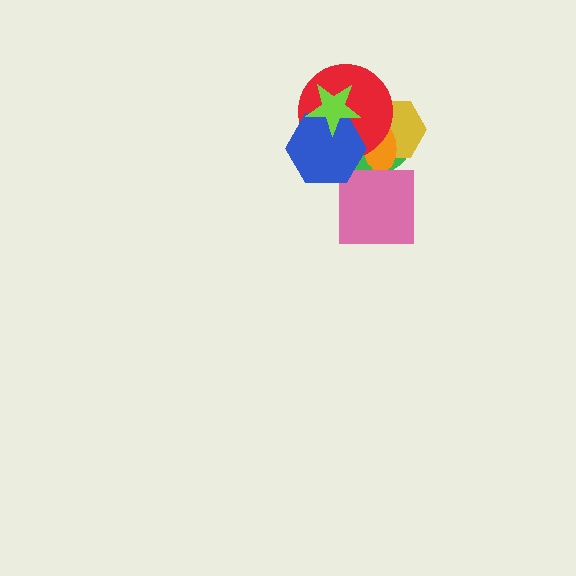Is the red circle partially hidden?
Yes, it is partially covered by another shape.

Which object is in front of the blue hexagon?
The lime star is in front of the blue hexagon.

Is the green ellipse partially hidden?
Yes, it is partially covered by another shape.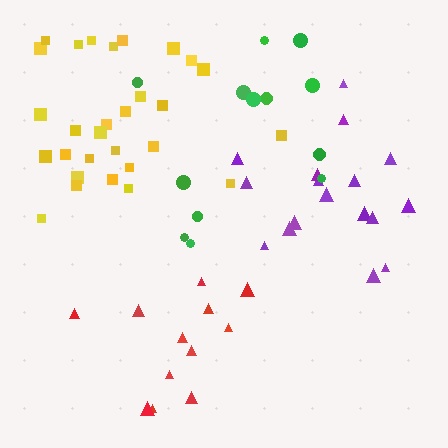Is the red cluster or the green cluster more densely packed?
Red.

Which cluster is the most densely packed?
Yellow.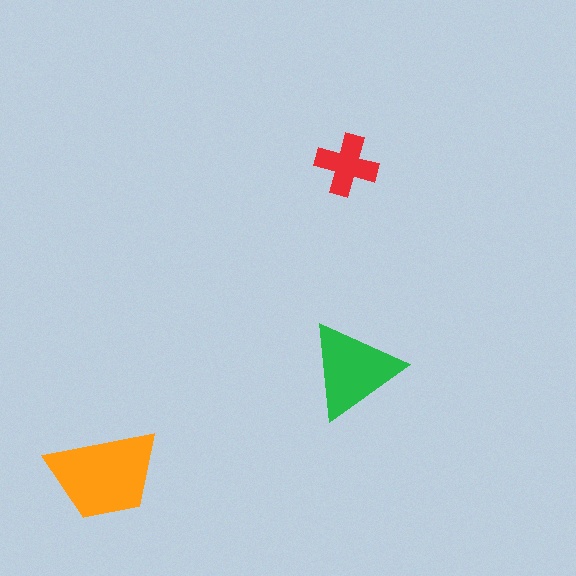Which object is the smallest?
The red cross.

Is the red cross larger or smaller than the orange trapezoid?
Smaller.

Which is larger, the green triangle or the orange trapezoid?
The orange trapezoid.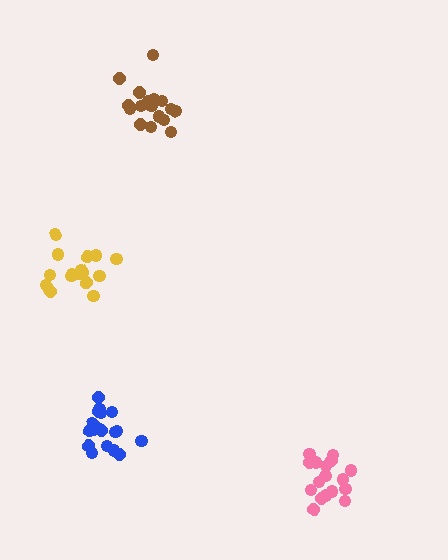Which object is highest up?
The brown cluster is topmost.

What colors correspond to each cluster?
The clusters are colored: brown, yellow, pink, blue.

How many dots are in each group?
Group 1: 17 dots, Group 2: 17 dots, Group 3: 17 dots, Group 4: 19 dots (70 total).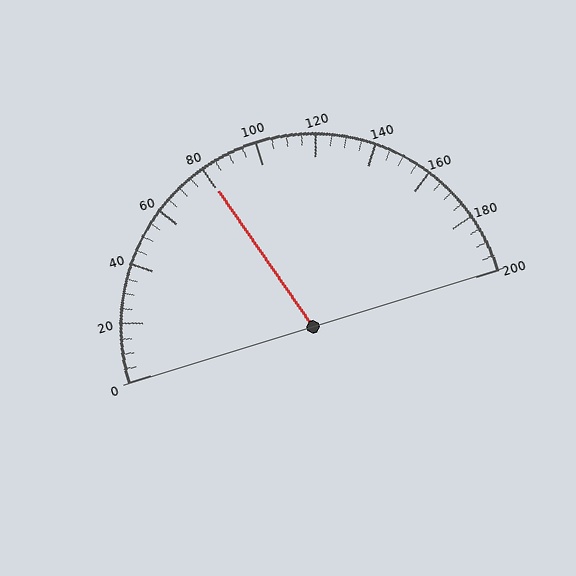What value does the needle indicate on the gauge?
The needle indicates approximately 80.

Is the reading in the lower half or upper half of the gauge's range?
The reading is in the lower half of the range (0 to 200).